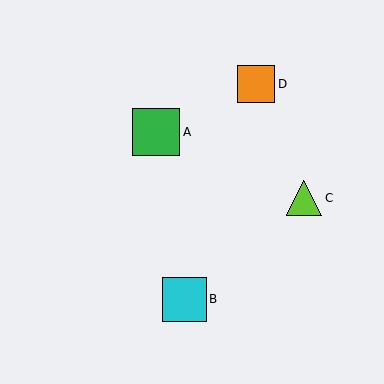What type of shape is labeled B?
Shape B is a cyan square.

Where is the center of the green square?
The center of the green square is at (156, 132).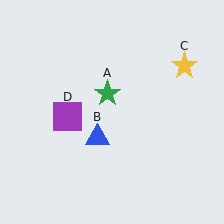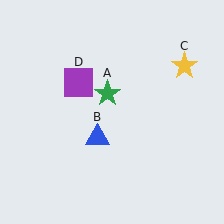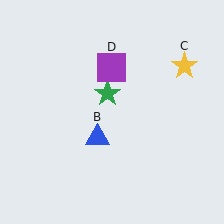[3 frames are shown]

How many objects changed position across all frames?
1 object changed position: purple square (object D).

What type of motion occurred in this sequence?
The purple square (object D) rotated clockwise around the center of the scene.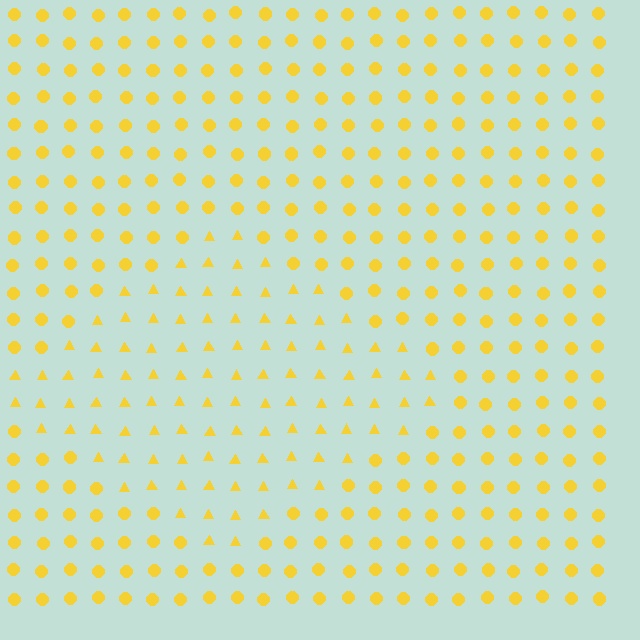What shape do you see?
I see a diamond.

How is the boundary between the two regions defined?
The boundary is defined by a change in element shape: triangles inside vs. circles outside. All elements share the same color and spacing.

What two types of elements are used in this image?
The image uses triangles inside the diamond region and circles outside it.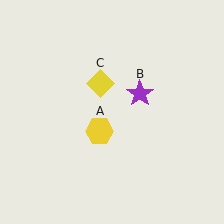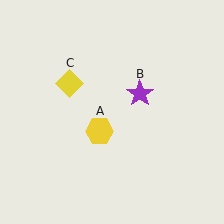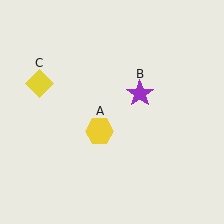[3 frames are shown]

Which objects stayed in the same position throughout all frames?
Yellow hexagon (object A) and purple star (object B) remained stationary.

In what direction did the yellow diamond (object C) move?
The yellow diamond (object C) moved left.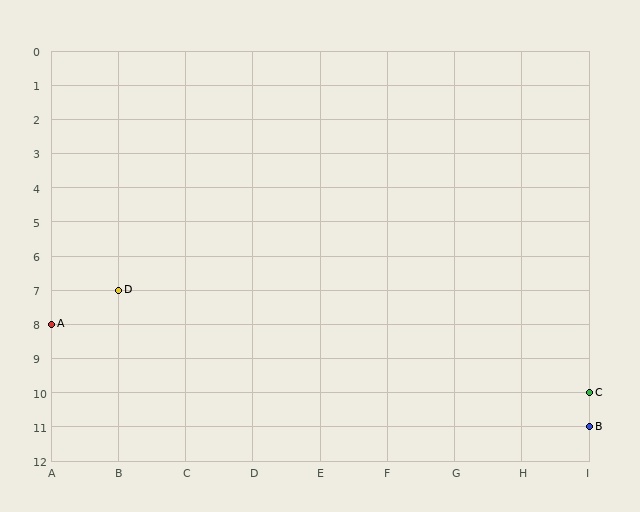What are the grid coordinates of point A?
Point A is at grid coordinates (A, 8).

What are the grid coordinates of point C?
Point C is at grid coordinates (I, 10).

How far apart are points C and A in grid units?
Points C and A are 8 columns and 2 rows apart (about 8.2 grid units diagonally).